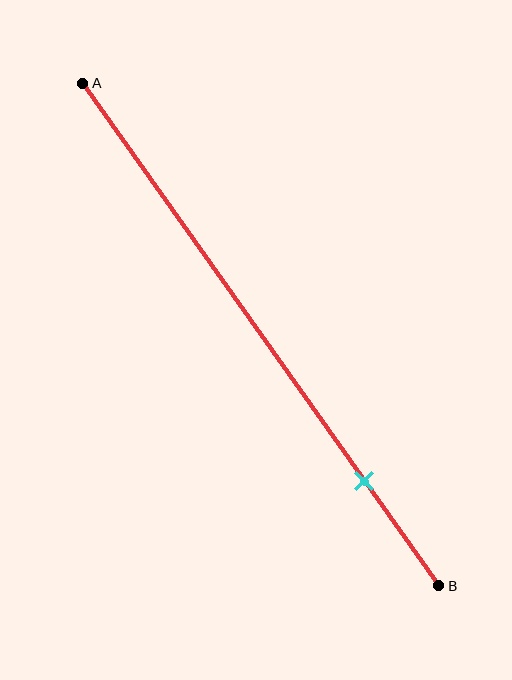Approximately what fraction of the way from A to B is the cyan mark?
The cyan mark is approximately 80% of the way from A to B.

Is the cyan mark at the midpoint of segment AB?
No, the mark is at about 80% from A, not at the 50% midpoint.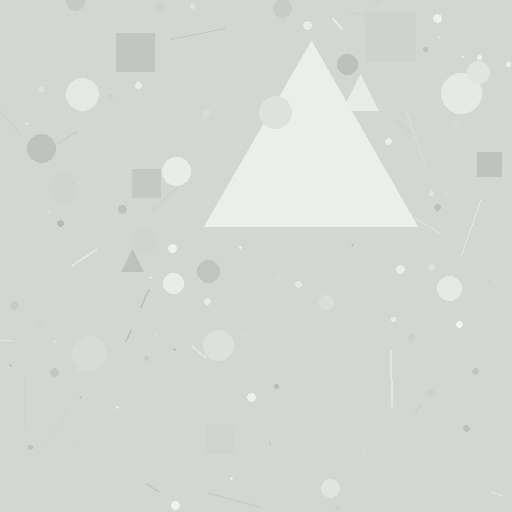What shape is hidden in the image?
A triangle is hidden in the image.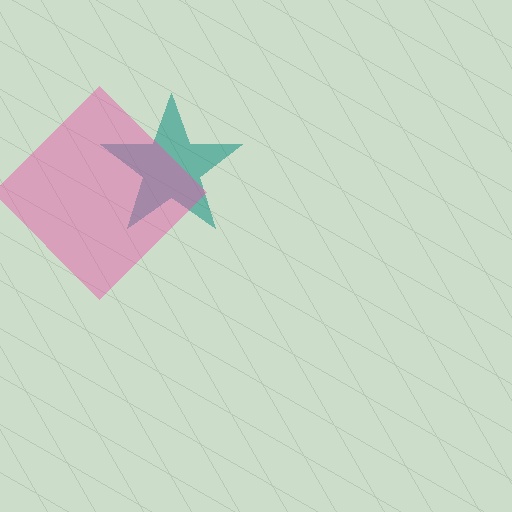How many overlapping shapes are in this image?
There are 2 overlapping shapes in the image.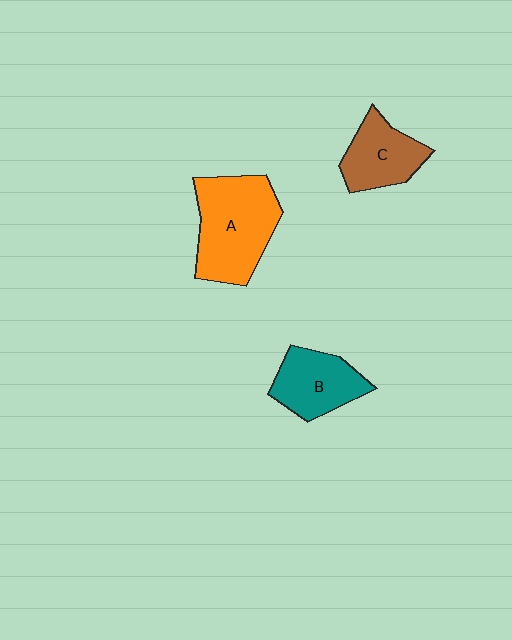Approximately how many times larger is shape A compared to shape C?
Approximately 1.7 times.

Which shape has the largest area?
Shape A (orange).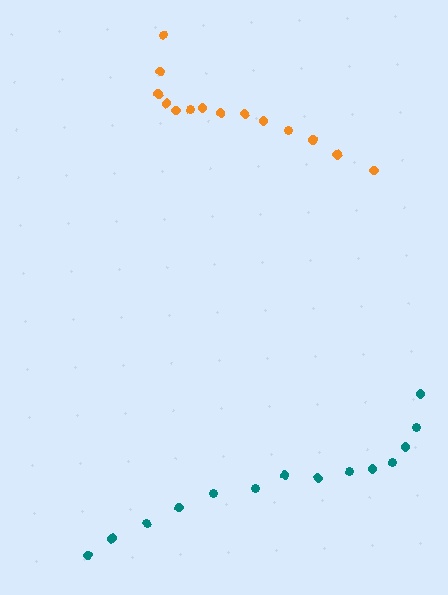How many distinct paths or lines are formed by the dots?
There are 2 distinct paths.